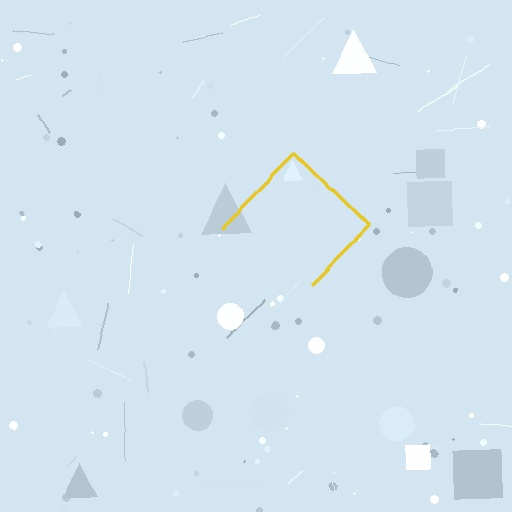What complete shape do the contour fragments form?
The contour fragments form a diamond.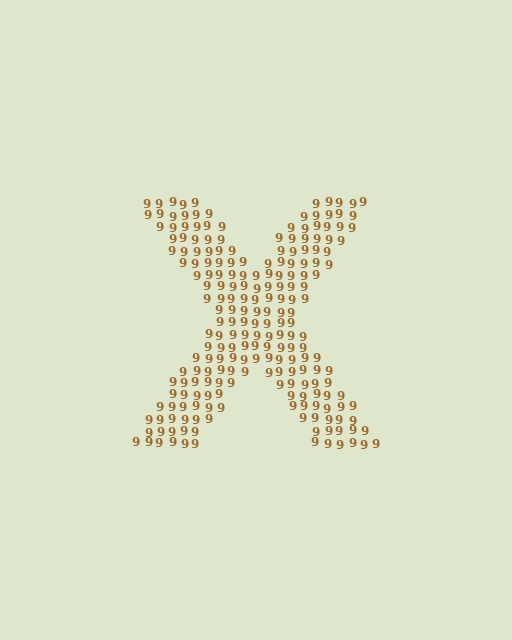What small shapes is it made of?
It is made of small digit 9's.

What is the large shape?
The large shape is the letter X.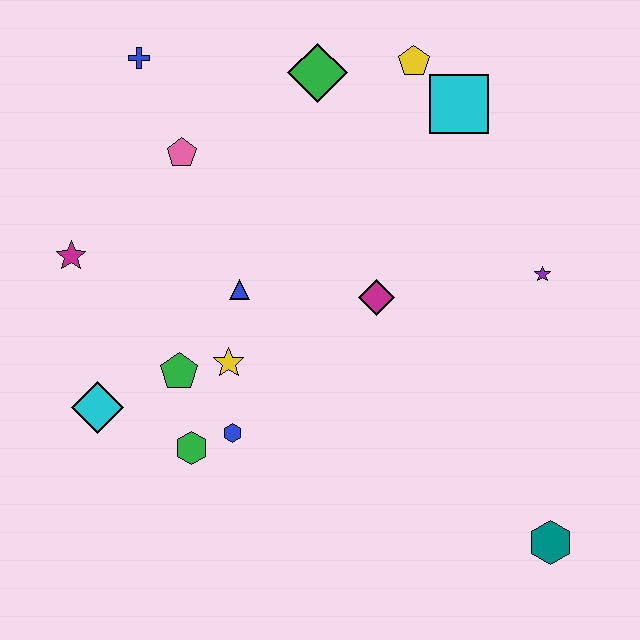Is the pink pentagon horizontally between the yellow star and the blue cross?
Yes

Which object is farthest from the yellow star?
The teal hexagon is farthest from the yellow star.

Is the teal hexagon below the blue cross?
Yes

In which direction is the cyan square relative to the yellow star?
The cyan square is above the yellow star.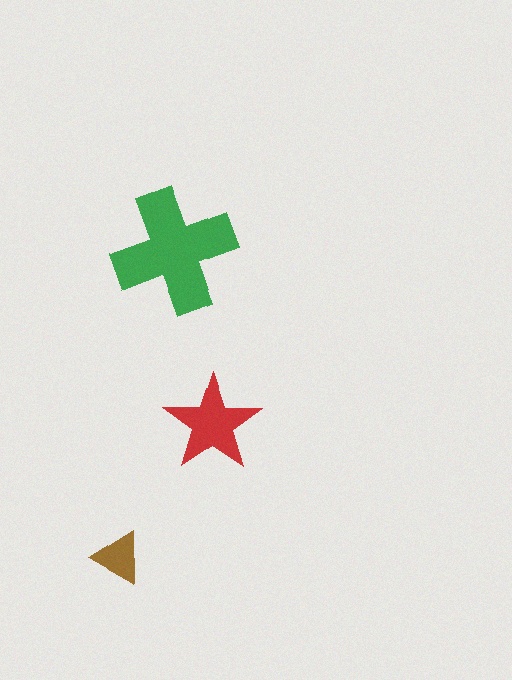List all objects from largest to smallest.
The green cross, the red star, the brown triangle.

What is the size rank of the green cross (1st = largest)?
1st.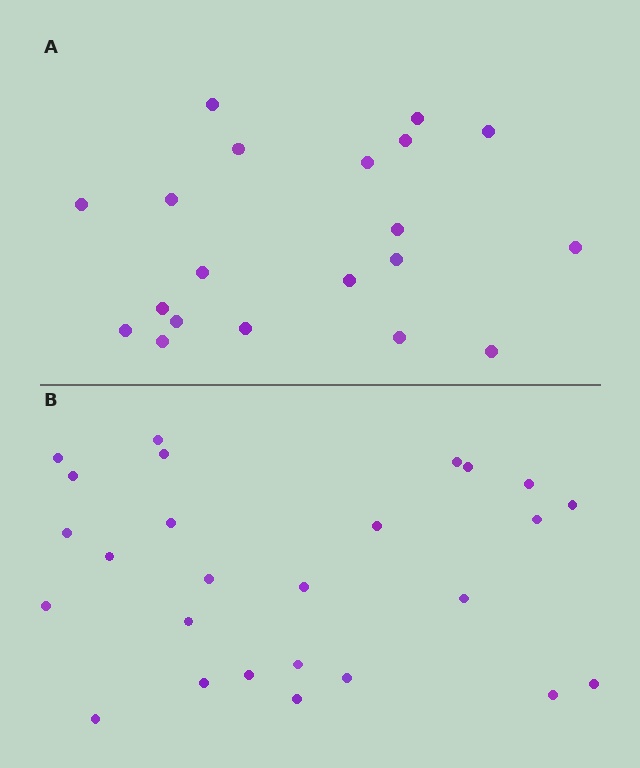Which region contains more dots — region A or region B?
Region B (the bottom region) has more dots.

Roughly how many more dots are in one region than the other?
Region B has about 6 more dots than region A.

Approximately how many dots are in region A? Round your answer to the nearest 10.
About 20 dots.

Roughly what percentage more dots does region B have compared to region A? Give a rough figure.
About 30% more.